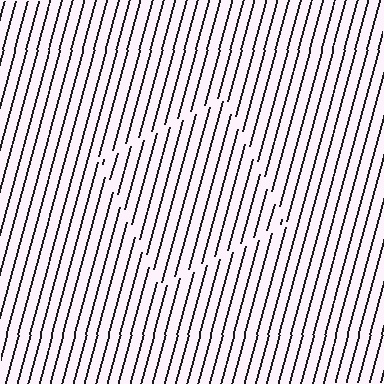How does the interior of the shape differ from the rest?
The interior of the shape contains the same grating, shifted by half a period — the contour is defined by the phase discontinuity where line-ends from the inner and outer gratings abut.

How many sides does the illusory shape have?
4 sides — the line-ends trace a square.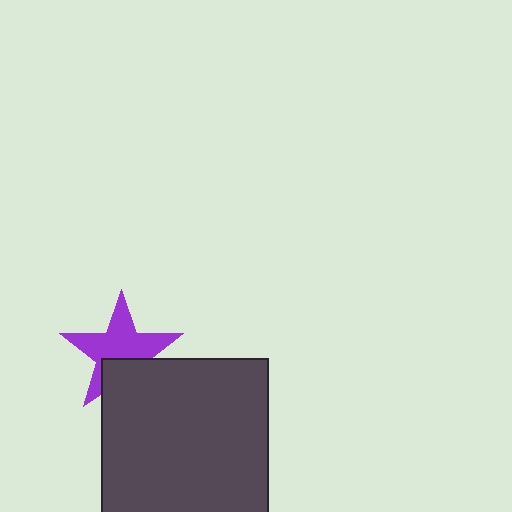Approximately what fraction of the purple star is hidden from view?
Roughly 33% of the purple star is hidden behind the dark gray square.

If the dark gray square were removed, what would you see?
You would see the complete purple star.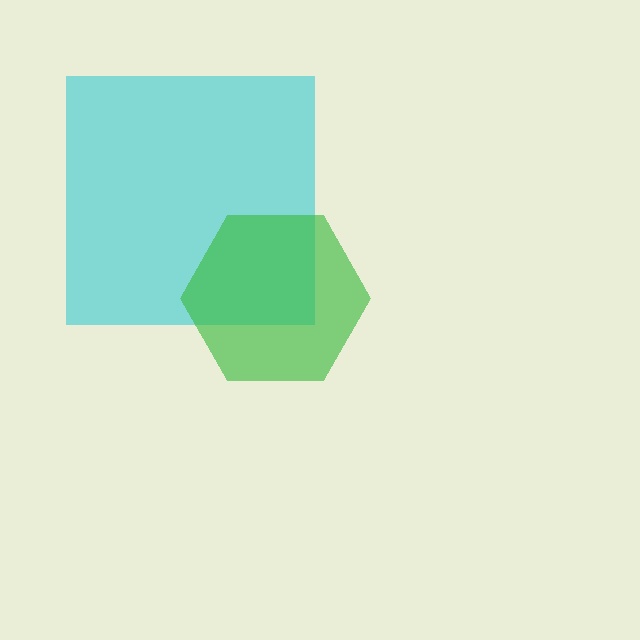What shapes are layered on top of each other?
The layered shapes are: a cyan square, a green hexagon.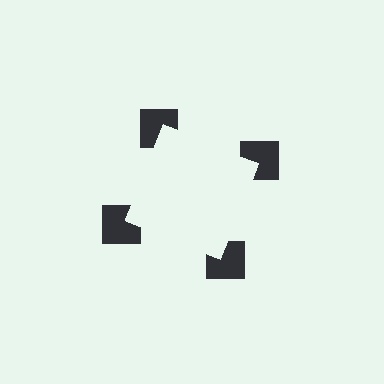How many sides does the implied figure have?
4 sides.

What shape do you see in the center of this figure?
An illusory square — its edges are inferred from the aligned wedge cuts in the notched squares, not physically drawn.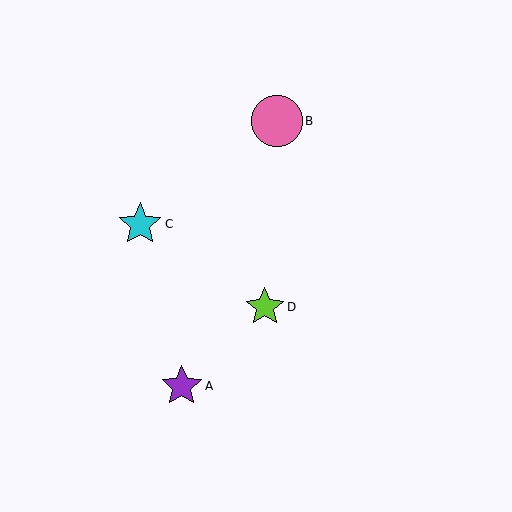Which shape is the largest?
The pink circle (labeled B) is the largest.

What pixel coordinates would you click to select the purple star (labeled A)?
Click at (182, 386) to select the purple star A.